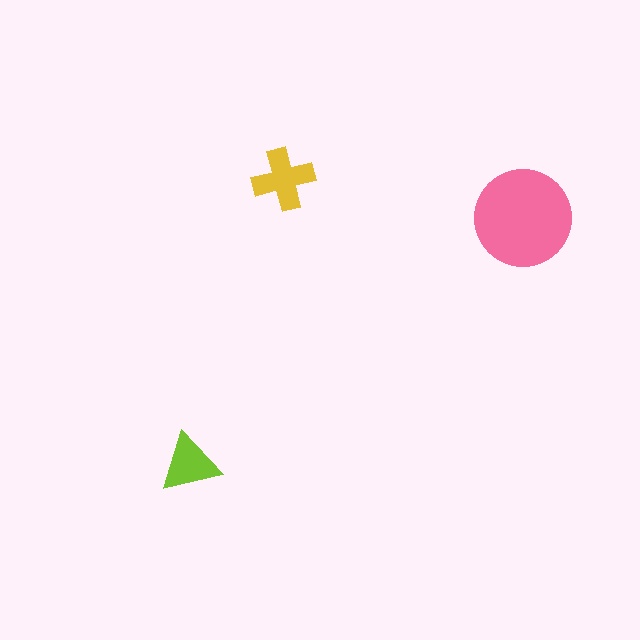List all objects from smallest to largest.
The lime triangle, the yellow cross, the pink circle.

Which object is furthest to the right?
The pink circle is rightmost.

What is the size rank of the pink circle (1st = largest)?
1st.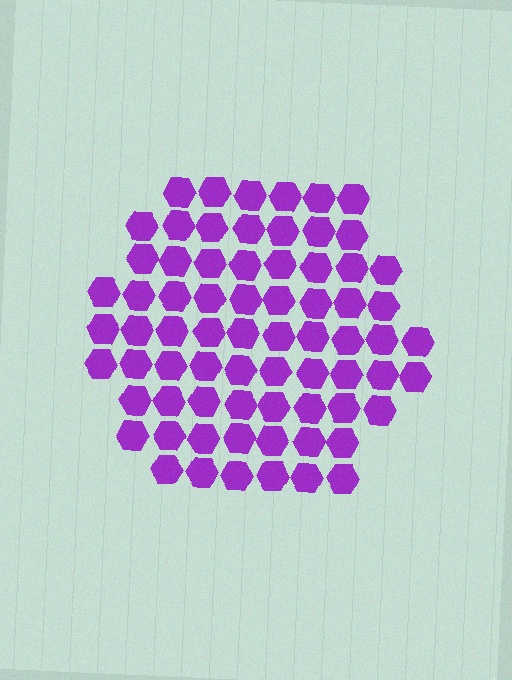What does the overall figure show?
The overall figure shows a hexagon.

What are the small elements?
The small elements are hexagons.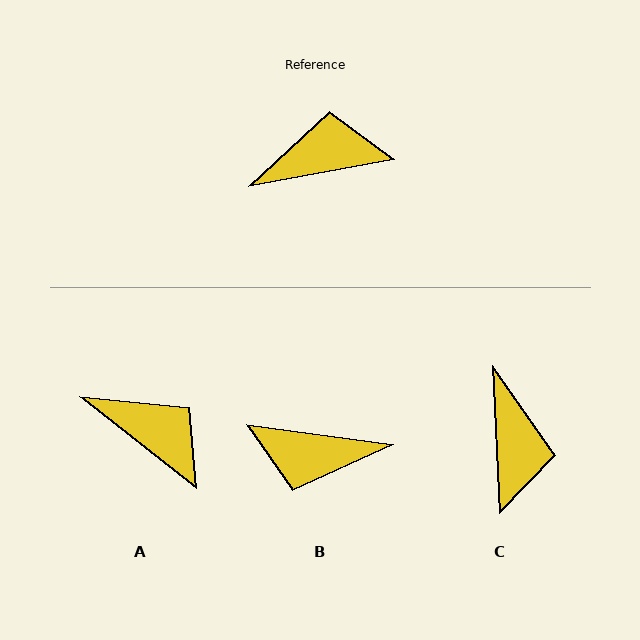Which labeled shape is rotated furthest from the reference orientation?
B, about 161 degrees away.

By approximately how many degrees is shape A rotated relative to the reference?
Approximately 49 degrees clockwise.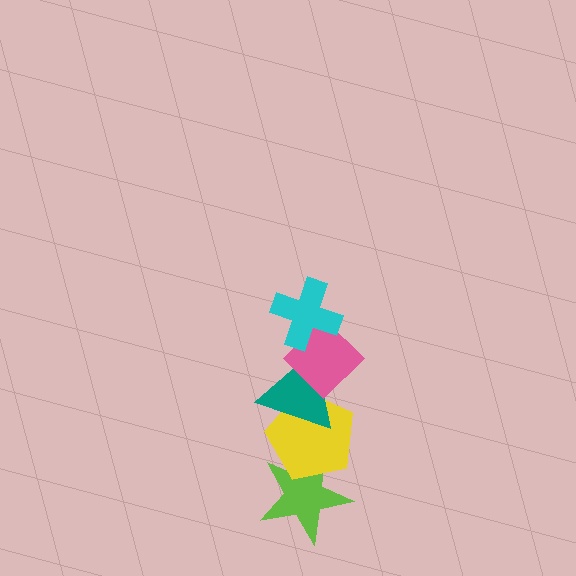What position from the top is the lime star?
The lime star is 5th from the top.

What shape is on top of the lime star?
The yellow pentagon is on top of the lime star.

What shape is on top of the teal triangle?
The pink diamond is on top of the teal triangle.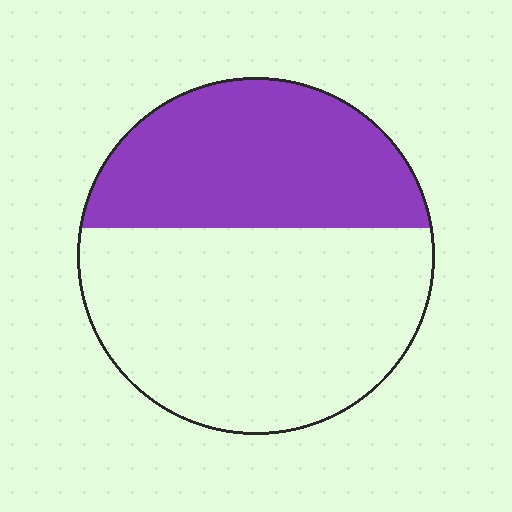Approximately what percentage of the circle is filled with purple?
Approximately 40%.